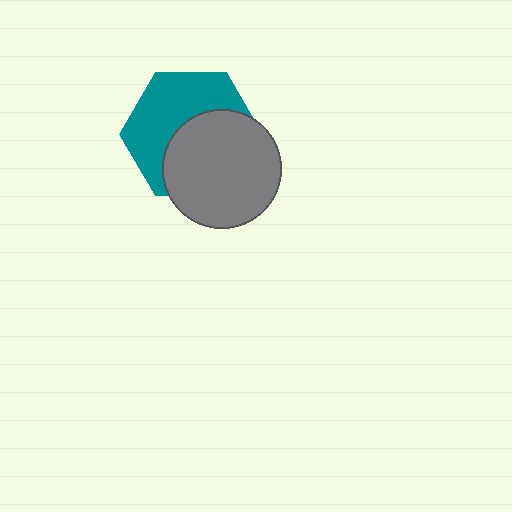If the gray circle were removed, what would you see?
You would see the complete teal hexagon.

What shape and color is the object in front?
The object in front is a gray circle.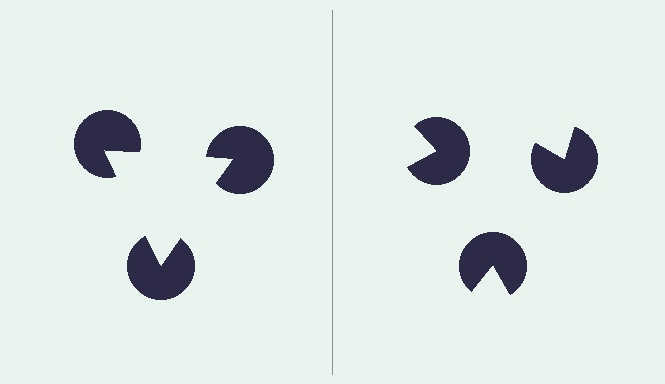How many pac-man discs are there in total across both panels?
6 — 3 on each side.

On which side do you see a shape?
An illusory triangle appears on the left side. On the right side the wedge cuts are rotated, so no coherent shape forms.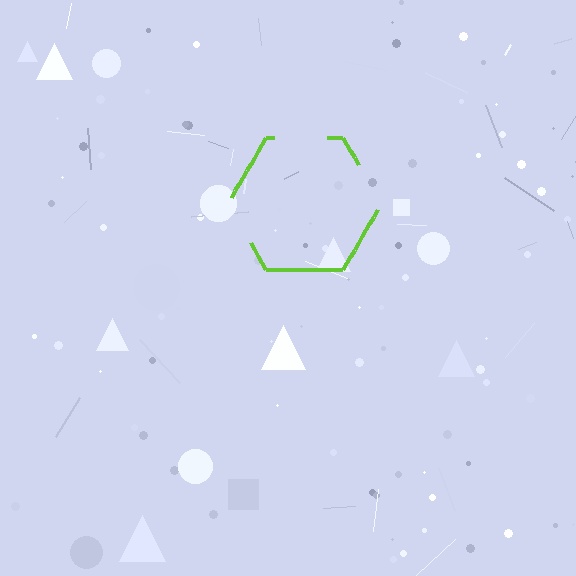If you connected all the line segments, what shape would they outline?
They would outline a hexagon.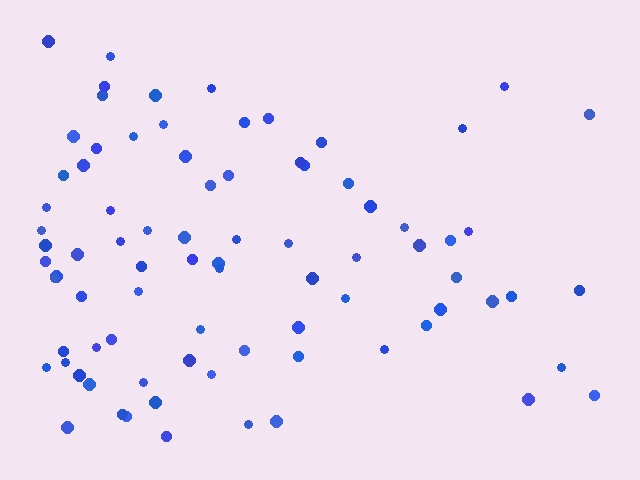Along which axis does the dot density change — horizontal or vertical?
Horizontal.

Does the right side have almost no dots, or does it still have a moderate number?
Still a moderate number, just noticeably fewer than the left.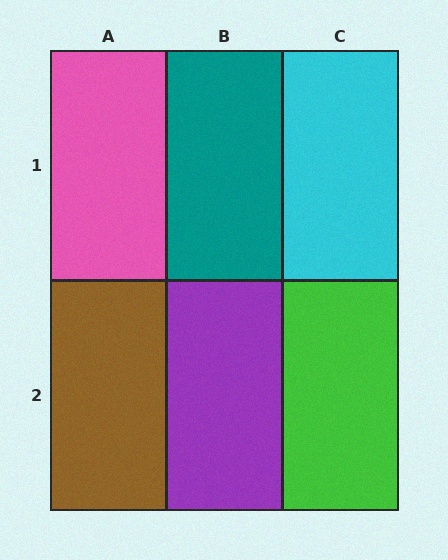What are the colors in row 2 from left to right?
Brown, purple, green.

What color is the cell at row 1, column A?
Pink.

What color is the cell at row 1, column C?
Cyan.